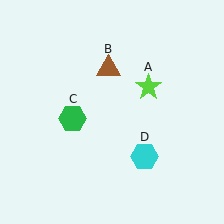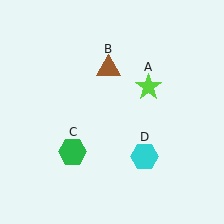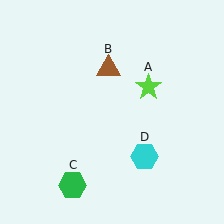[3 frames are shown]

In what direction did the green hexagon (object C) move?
The green hexagon (object C) moved down.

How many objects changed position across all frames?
1 object changed position: green hexagon (object C).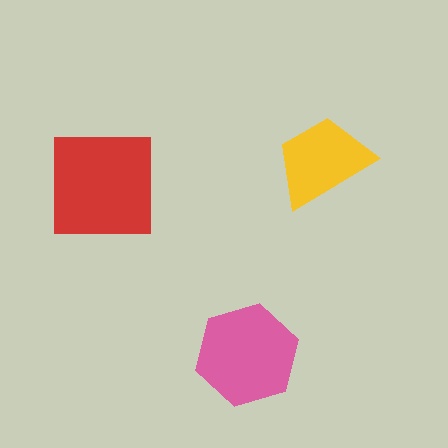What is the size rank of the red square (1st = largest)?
1st.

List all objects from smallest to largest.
The yellow trapezoid, the pink hexagon, the red square.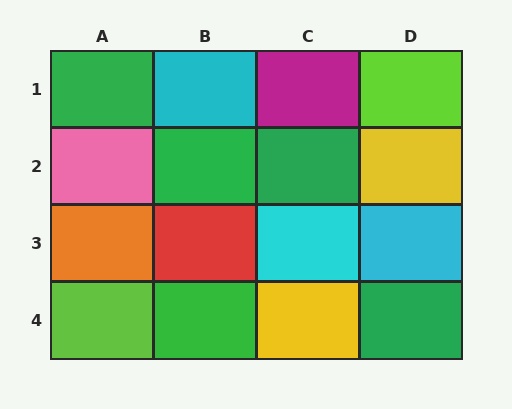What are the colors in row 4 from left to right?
Lime, green, yellow, green.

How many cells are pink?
1 cell is pink.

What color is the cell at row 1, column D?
Lime.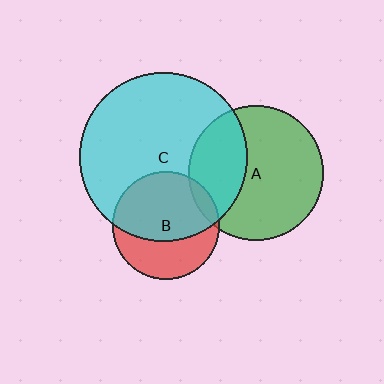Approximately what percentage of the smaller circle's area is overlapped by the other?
Approximately 60%.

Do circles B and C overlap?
Yes.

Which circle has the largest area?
Circle C (cyan).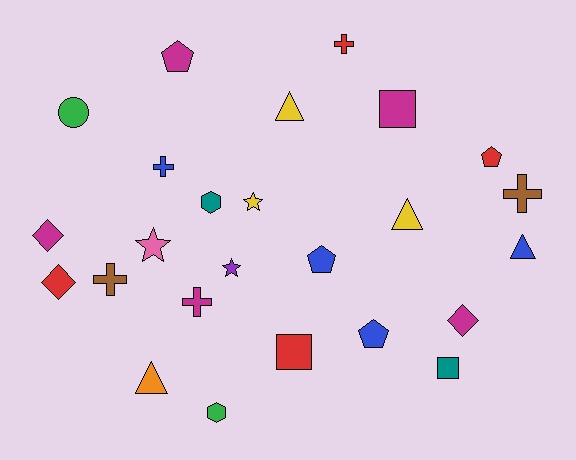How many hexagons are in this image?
There are 2 hexagons.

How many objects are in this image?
There are 25 objects.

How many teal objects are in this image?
There are 2 teal objects.